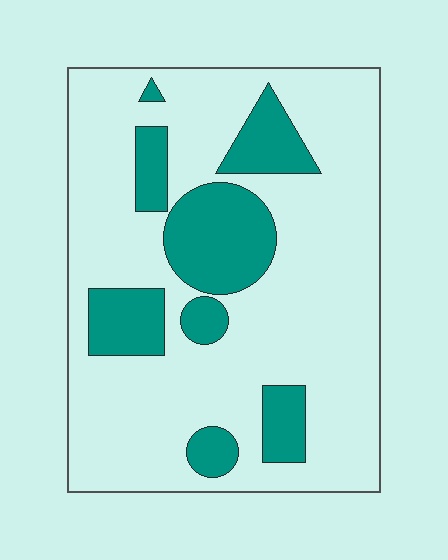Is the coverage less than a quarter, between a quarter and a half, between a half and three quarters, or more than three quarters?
Less than a quarter.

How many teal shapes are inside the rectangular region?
8.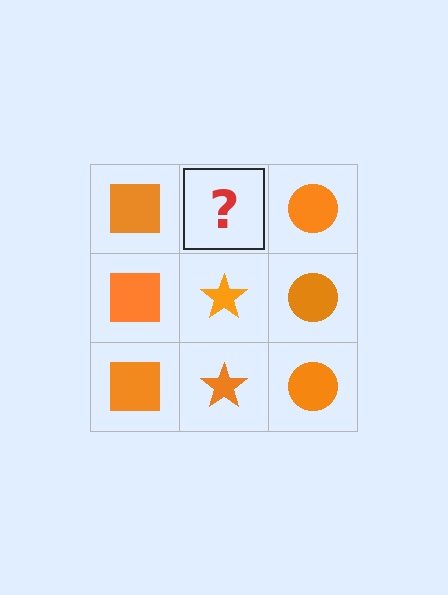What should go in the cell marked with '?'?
The missing cell should contain an orange star.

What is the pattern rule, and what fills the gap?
The rule is that each column has a consistent shape. The gap should be filled with an orange star.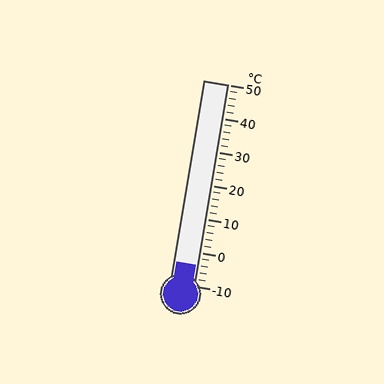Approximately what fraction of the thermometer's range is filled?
The thermometer is filled to approximately 10% of its range.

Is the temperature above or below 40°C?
The temperature is below 40°C.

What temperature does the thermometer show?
The thermometer shows approximately -4°C.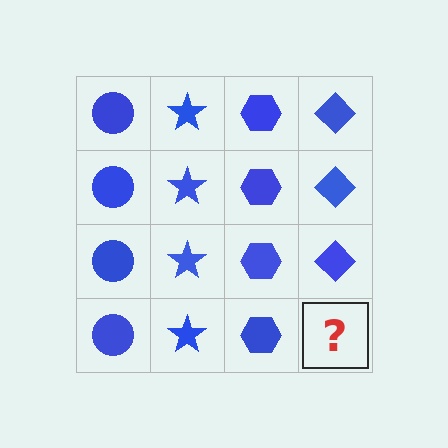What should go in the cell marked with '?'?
The missing cell should contain a blue diamond.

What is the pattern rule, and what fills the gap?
The rule is that each column has a consistent shape. The gap should be filled with a blue diamond.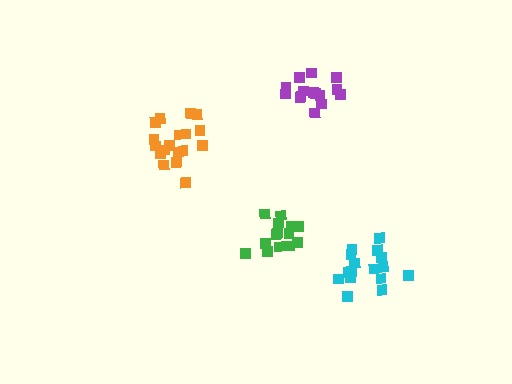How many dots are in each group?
Group 1: 14 dots, Group 2: 15 dots, Group 3: 16 dots, Group 4: 18 dots (63 total).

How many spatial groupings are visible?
There are 4 spatial groupings.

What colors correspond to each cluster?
The clusters are colored: green, purple, cyan, orange.